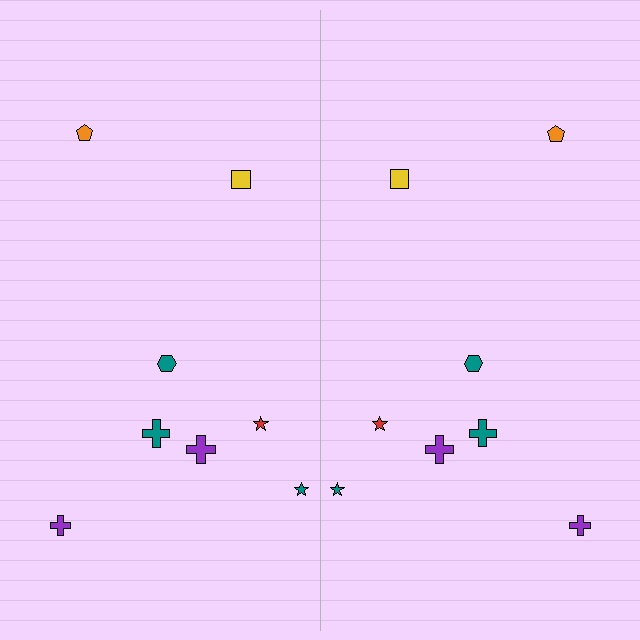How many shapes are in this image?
There are 16 shapes in this image.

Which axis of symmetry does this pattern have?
The pattern has a vertical axis of symmetry running through the center of the image.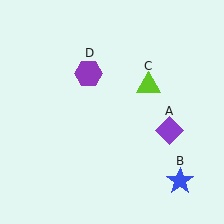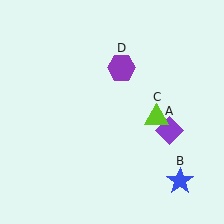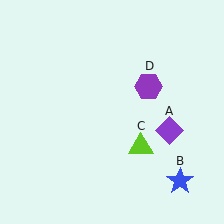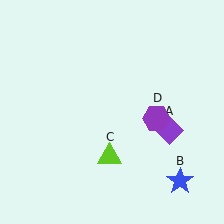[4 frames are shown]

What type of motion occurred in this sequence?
The lime triangle (object C), purple hexagon (object D) rotated clockwise around the center of the scene.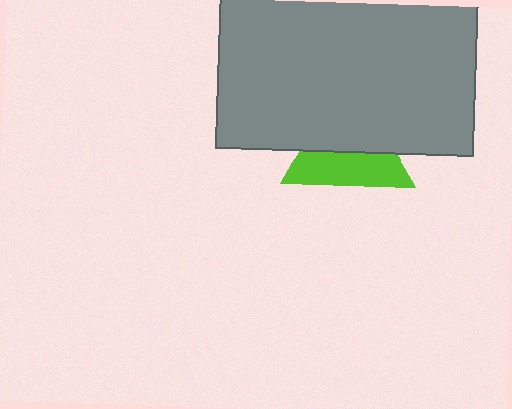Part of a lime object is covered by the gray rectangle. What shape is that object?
It is a triangle.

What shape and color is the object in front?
The object in front is a gray rectangle.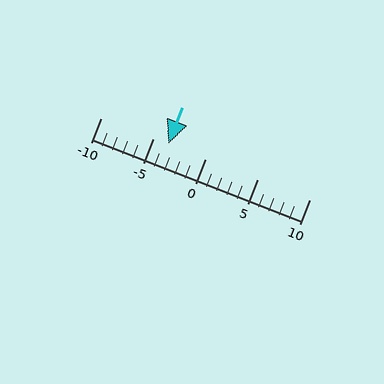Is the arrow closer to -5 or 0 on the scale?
The arrow is closer to -5.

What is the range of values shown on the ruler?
The ruler shows values from -10 to 10.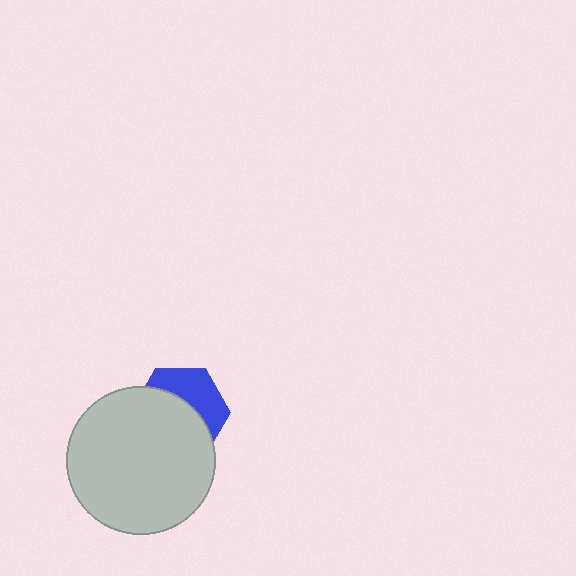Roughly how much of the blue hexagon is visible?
A small part of it is visible (roughly 41%).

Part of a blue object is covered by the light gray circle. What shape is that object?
It is a hexagon.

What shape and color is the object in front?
The object in front is a light gray circle.